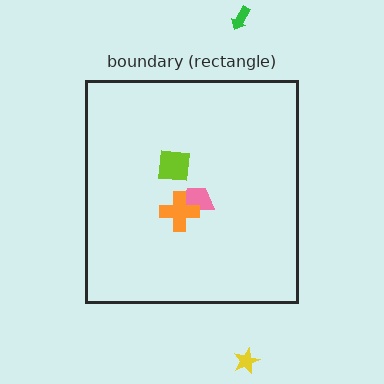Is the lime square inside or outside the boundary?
Inside.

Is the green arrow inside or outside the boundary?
Outside.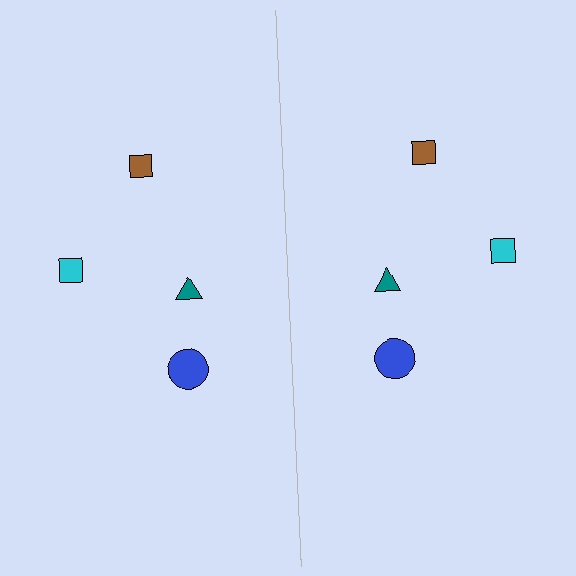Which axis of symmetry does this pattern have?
The pattern has a vertical axis of symmetry running through the center of the image.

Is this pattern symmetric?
Yes, this pattern has bilateral (reflection) symmetry.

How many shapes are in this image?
There are 8 shapes in this image.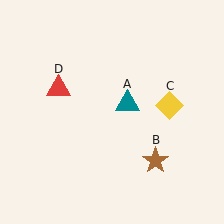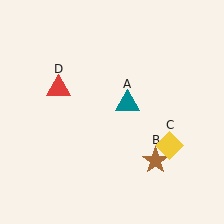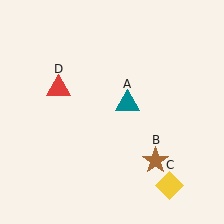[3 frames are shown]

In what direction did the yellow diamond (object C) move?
The yellow diamond (object C) moved down.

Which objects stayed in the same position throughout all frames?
Teal triangle (object A) and brown star (object B) and red triangle (object D) remained stationary.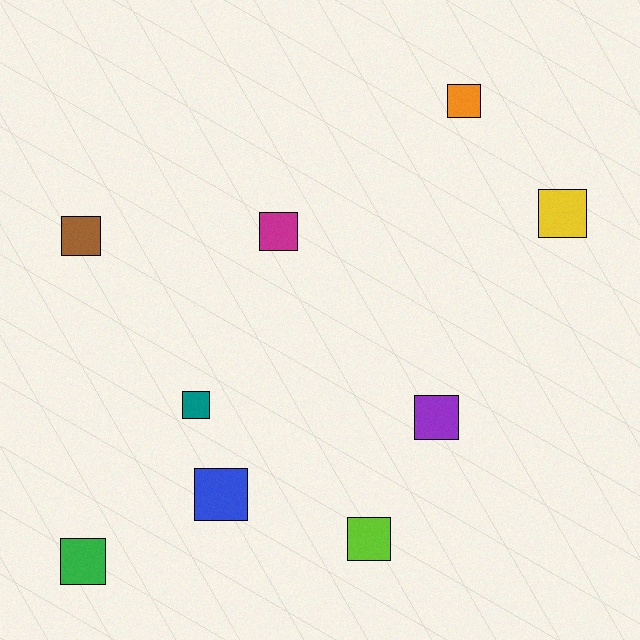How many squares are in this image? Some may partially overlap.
There are 9 squares.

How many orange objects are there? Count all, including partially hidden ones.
There is 1 orange object.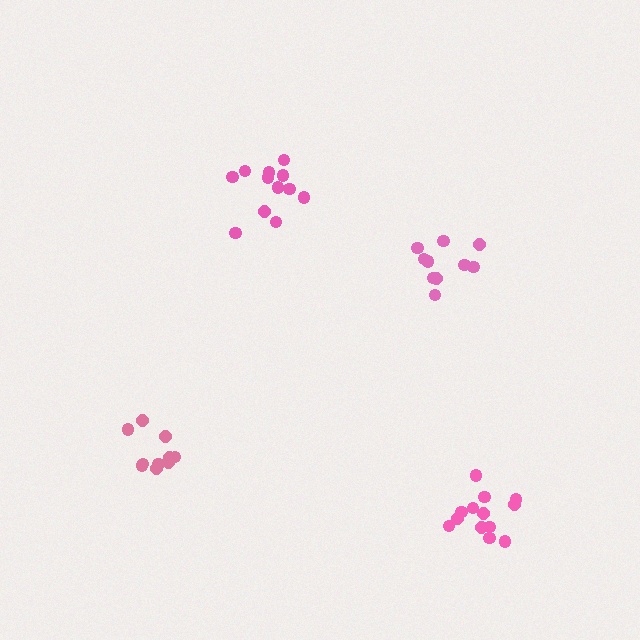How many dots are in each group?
Group 1: 12 dots, Group 2: 13 dots, Group 3: 10 dots, Group 4: 10 dots (45 total).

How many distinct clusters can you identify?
There are 4 distinct clusters.